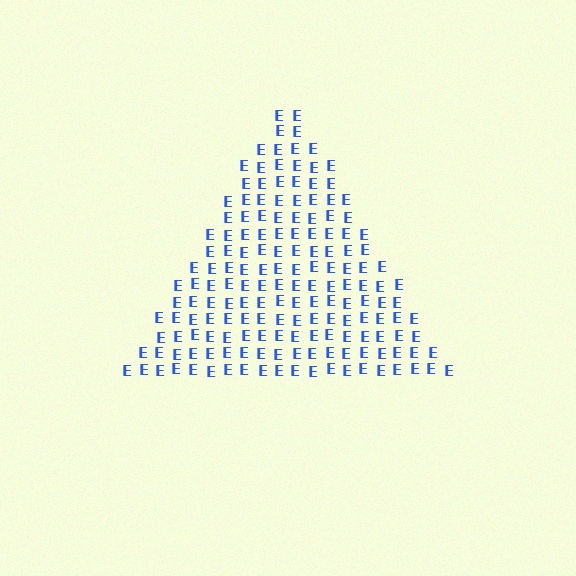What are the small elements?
The small elements are letter E's.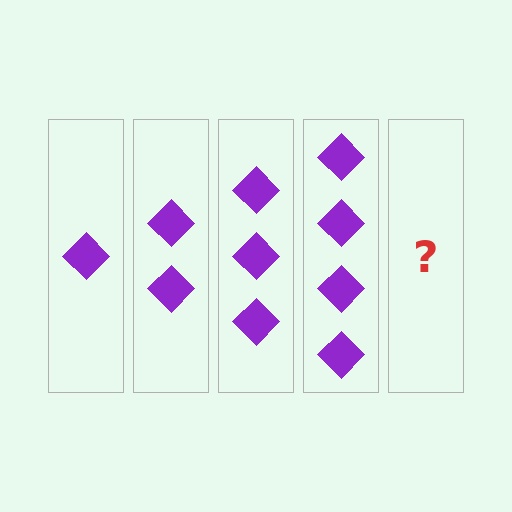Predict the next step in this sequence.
The next step is 5 diamonds.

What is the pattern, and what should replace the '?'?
The pattern is that each step adds one more diamond. The '?' should be 5 diamonds.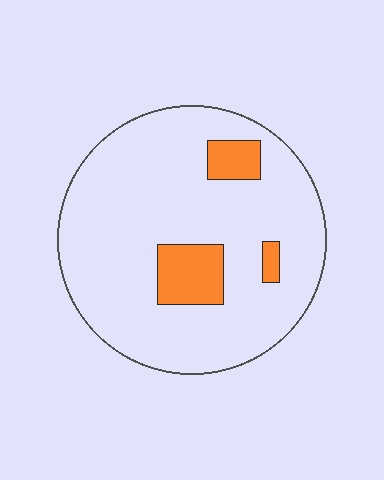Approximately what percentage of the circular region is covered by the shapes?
Approximately 10%.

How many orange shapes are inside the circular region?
3.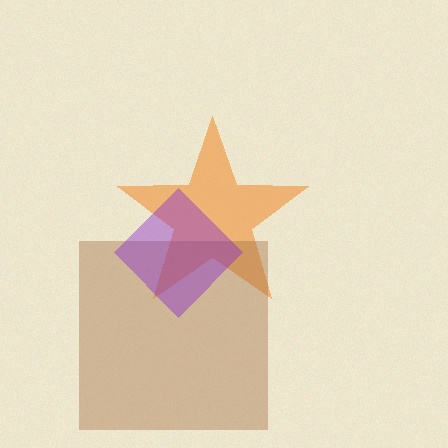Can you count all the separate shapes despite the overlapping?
Yes, there are 3 separate shapes.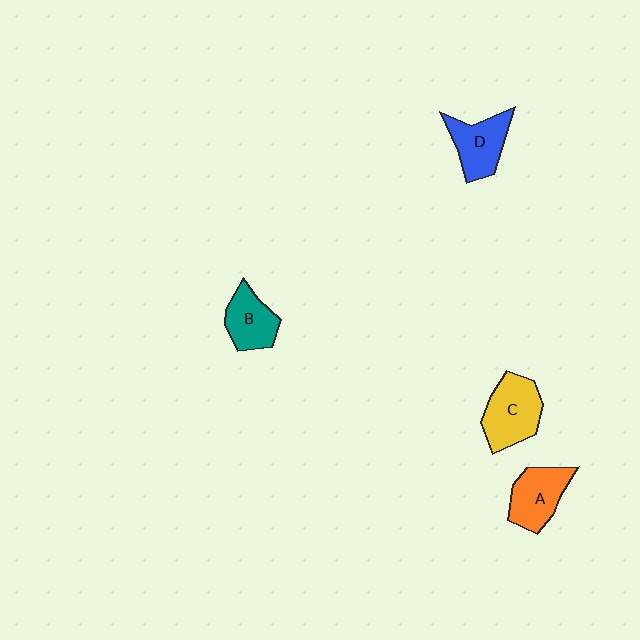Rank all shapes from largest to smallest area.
From largest to smallest: C (yellow), A (orange), D (blue), B (teal).